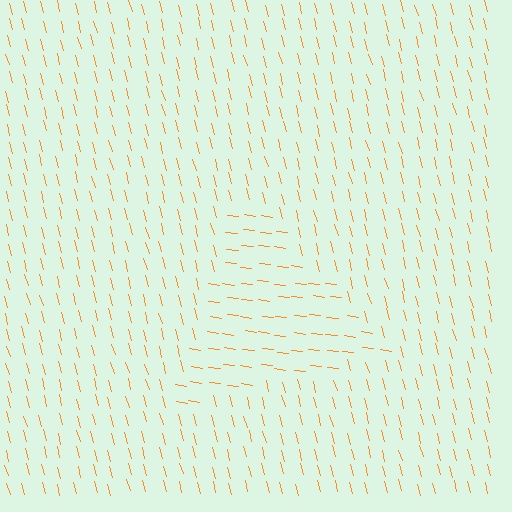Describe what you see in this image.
The image is filled with small orange line segments. A triangle region in the image has lines oriented differently from the surrounding lines, creating a visible texture boundary.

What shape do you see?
I see a triangle.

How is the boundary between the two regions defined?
The boundary is defined purely by a change in line orientation (approximately 68 degrees difference). All lines are the same color and thickness.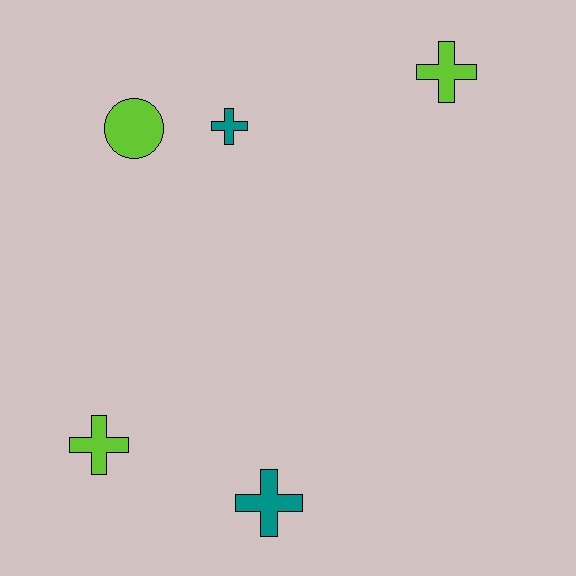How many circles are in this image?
There is 1 circle.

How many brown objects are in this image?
There are no brown objects.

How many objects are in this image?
There are 5 objects.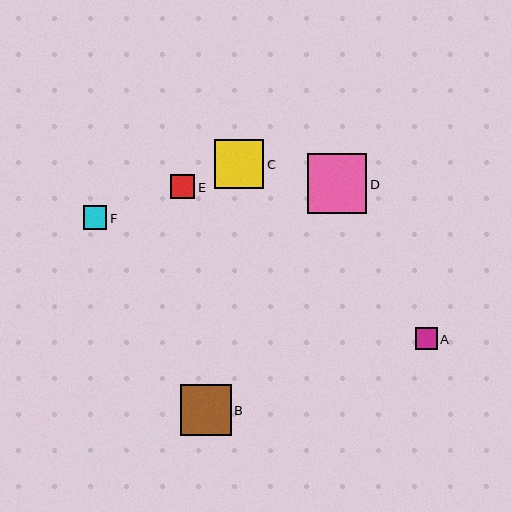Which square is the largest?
Square D is the largest with a size of approximately 60 pixels.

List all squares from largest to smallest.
From largest to smallest: D, B, C, E, F, A.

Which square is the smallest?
Square A is the smallest with a size of approximately 22 pixels.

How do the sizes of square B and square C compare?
Square B and square C are approximately the same size.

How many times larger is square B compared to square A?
Square B is approximately 2.3 times the size of square A.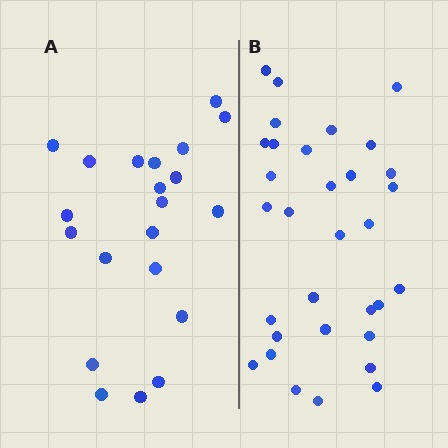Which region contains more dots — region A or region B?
Region B (the right region) has more dots.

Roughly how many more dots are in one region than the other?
Region B has roughly 12 or so more dots than region A.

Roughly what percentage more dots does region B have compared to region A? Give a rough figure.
About 50% more.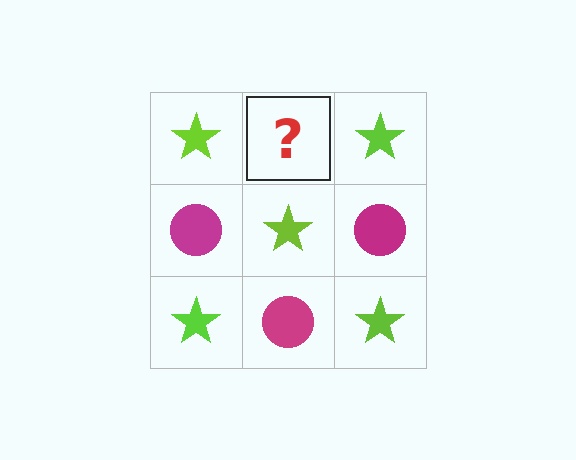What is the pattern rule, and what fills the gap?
The rule is that it alternates lime star and magenta circle in a checkerboard pattern. The gap should be filled with a magenta circle.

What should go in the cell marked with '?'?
The missing cell should contain a magenta circle.